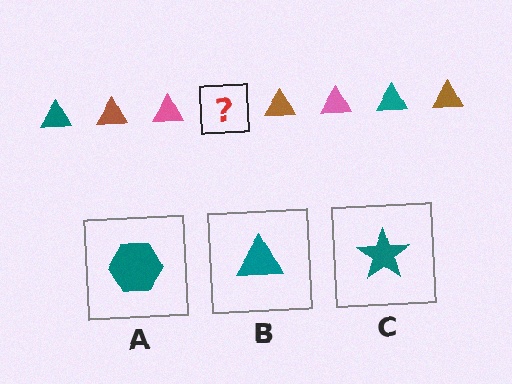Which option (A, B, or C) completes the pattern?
B.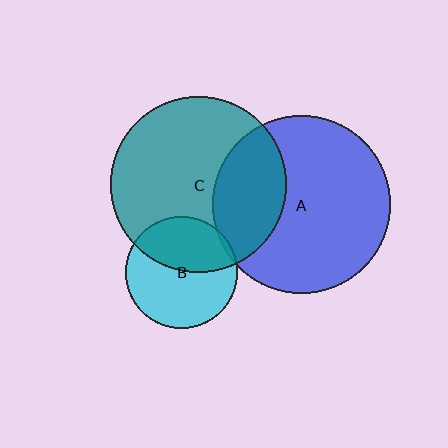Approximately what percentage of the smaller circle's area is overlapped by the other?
Approximately 40%.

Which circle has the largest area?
Circle A (blue).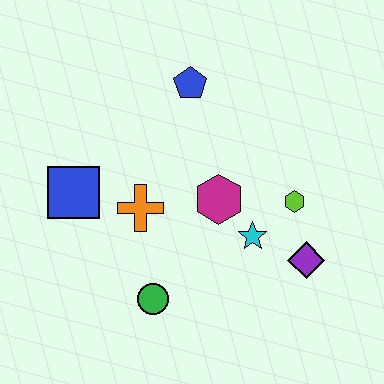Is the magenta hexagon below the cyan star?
No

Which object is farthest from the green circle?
The blue pentagon is farthest from the green circle.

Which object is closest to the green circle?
The orange cross is closest to the green circle.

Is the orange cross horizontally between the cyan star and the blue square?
Yes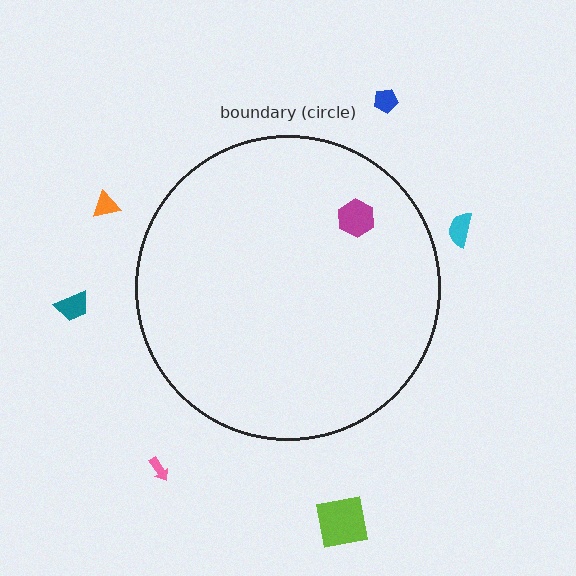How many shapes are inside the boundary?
1 inside, 6 outside.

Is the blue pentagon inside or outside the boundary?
Outside.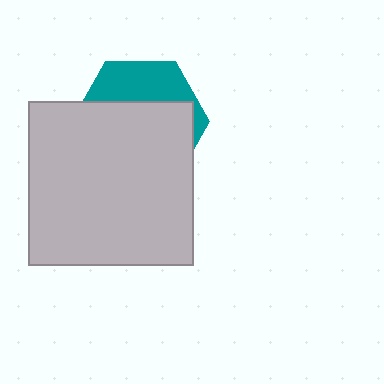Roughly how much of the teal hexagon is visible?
A small part of it is visible (roughly 33%).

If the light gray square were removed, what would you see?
You would see the complete teal hexagon.